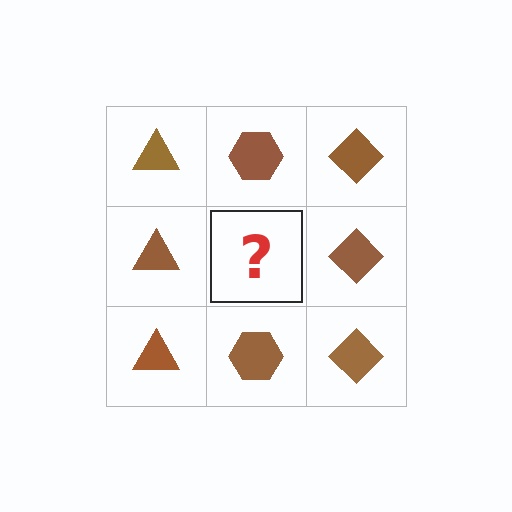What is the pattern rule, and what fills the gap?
The rule is that each column has a consistent shape. The gap should be filled with a brown hexagon.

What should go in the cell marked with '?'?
The missing cell should contain a brown hexagon.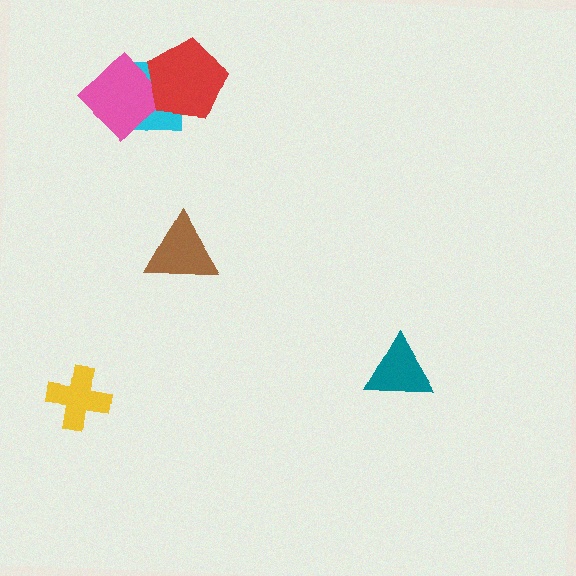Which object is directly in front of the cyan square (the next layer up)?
The pink diamond is directly in front of the cyan square.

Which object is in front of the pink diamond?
The red pentagon is in front of the pink diamond.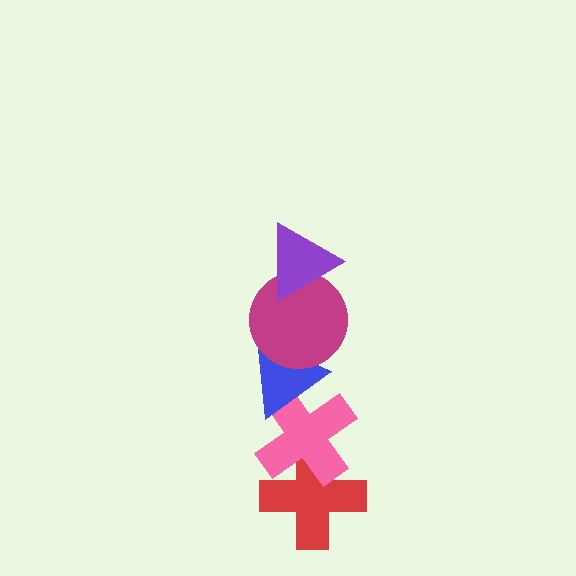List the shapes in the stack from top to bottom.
From top to bottom: the purple triangle, the magenta circle, the blue triangle, the pink cross, the red cross.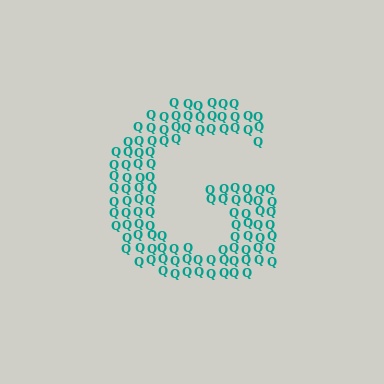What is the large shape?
The large shape is the letter G.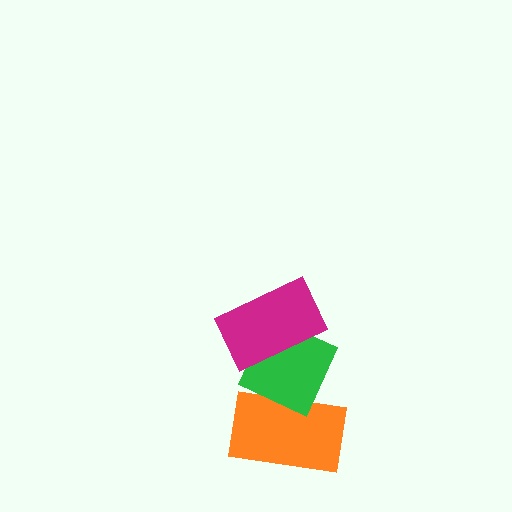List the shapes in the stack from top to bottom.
From top to bottom: the magenta rectangle, the green diamond, the orange rectangle.